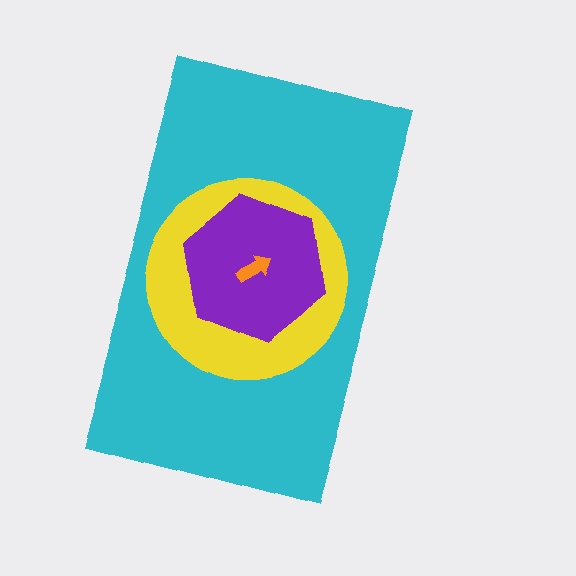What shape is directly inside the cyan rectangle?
The yellow circle.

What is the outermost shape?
The cyan rectangle.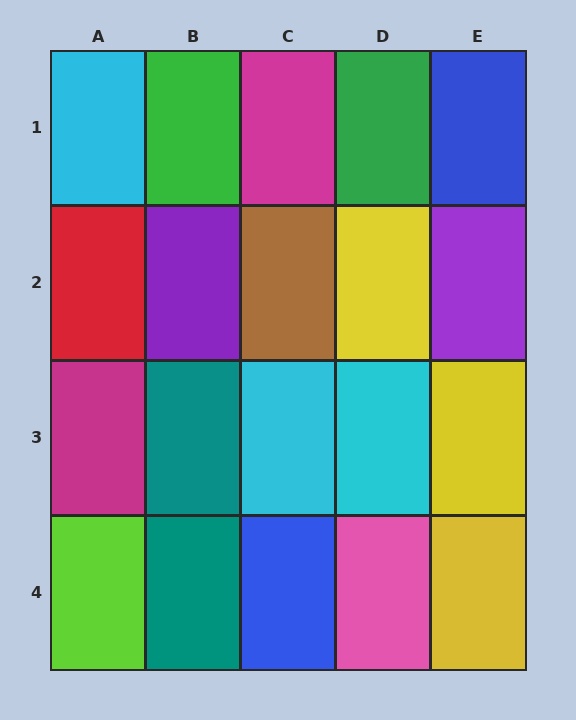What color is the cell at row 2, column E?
Purple.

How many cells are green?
2 cells are green.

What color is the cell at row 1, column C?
Magenta.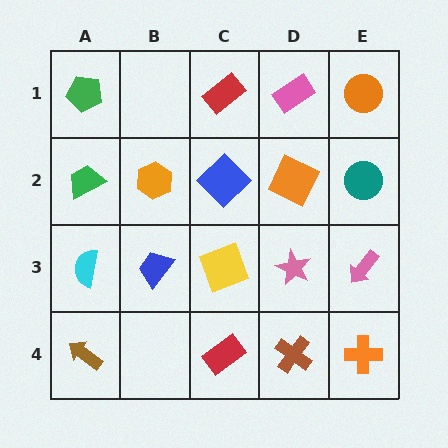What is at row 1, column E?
An orange circle.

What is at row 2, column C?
A blue diamond.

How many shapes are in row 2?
5 shapes.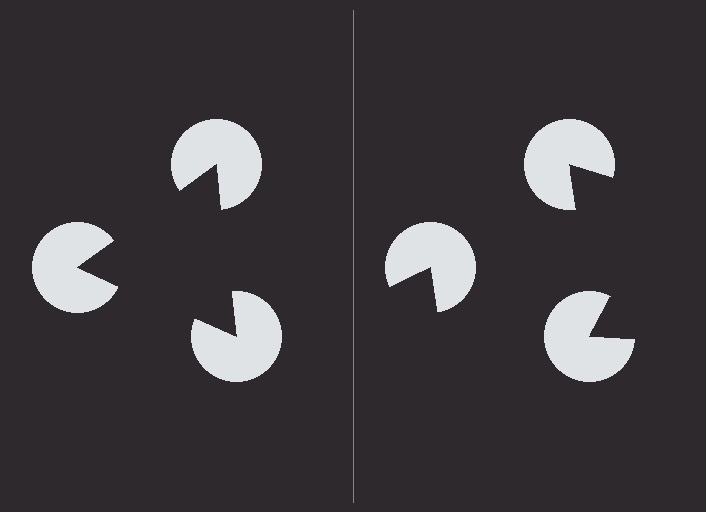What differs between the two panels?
The pac-man discs are positioned identically on both sides; only the wedge orientations differ. On the left they align to a triangle; on the right they are misaligned.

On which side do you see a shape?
An illusory triangle appears on the left side. On the right side the wedge cuts are rotated, so no coherent shape forms.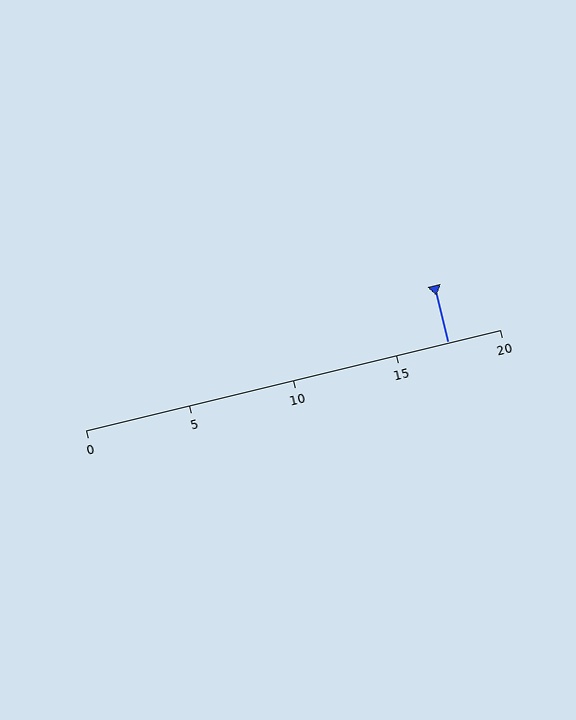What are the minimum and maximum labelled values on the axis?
The axis runs from 0 to 20.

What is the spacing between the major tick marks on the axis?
The major ticks are spaced 5 apart.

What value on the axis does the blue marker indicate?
The marker indicates approximately 17.5.